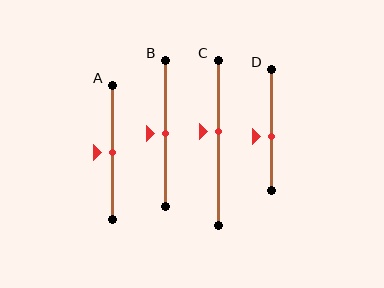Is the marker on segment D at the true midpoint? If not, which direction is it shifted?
No, the marker on segment D is shifted downward by about 5% of the segment length.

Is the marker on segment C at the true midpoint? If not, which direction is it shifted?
No, the marker on segment C is shifted upward by about 7% of the segment length.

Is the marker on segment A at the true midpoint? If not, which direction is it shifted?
Yes, the marker on segment A is at the true midpoint.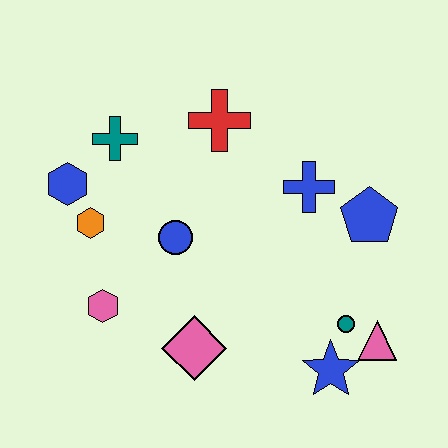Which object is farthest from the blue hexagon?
The pink triangle is farthest from the blue hexagon.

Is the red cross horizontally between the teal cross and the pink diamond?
No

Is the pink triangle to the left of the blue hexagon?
No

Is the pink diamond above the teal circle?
No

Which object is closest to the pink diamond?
The pink hexagon is closest to the pink diamond.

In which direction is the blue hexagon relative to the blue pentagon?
The blue hexagon is to the left of the blue pentagon.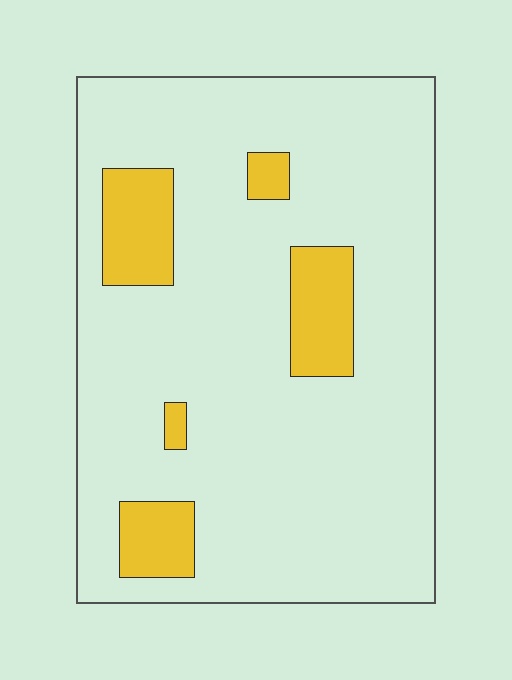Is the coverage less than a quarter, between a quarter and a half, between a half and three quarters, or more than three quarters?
Less than a quarter.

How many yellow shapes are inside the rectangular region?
5.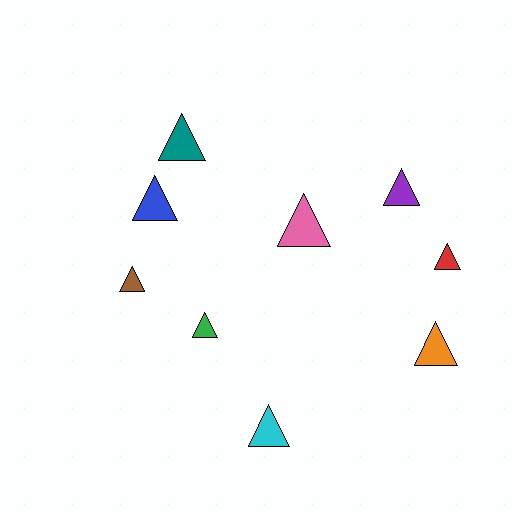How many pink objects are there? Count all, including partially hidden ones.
There is 1 pink object.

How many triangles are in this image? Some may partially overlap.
There are 9 triangles.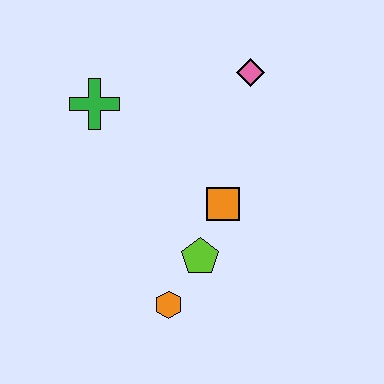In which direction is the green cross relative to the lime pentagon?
The green cross is above the lime pentagon.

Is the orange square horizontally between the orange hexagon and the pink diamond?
Yes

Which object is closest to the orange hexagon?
The lime pentagon is closest to the orange hexagon.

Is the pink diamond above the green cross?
Yes